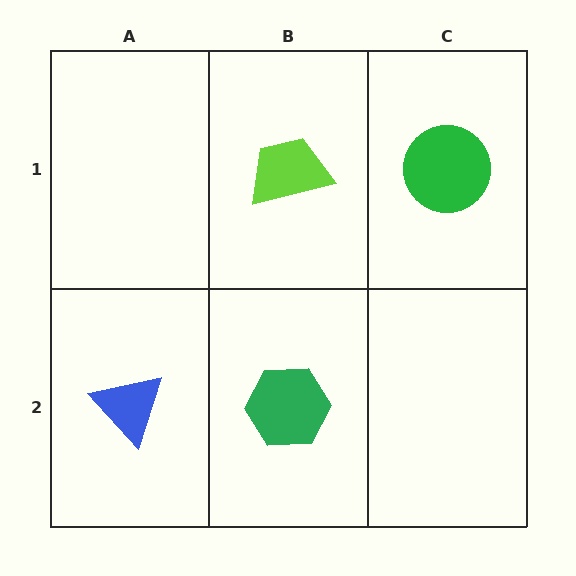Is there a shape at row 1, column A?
No, that cell is empty.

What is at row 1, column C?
A green circle.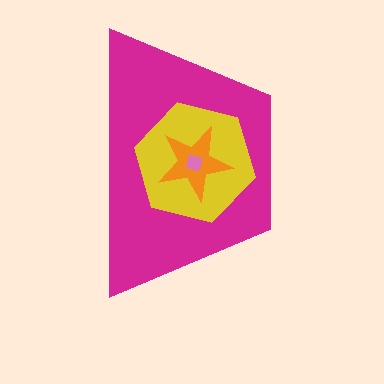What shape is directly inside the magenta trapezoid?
The yellow hexagon.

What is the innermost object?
The pink square.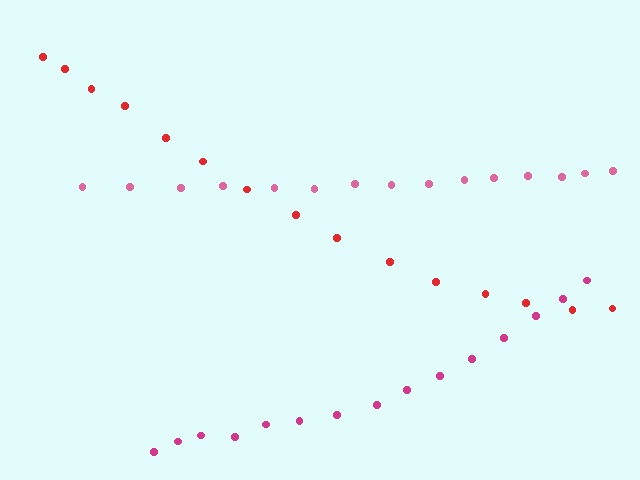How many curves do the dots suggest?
There are 3 distinct paths.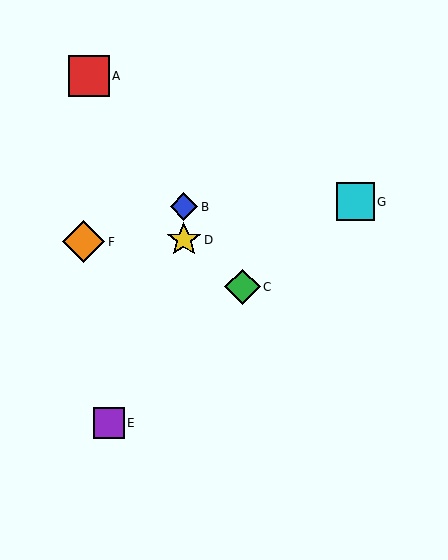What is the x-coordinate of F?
Object F is at x≈84.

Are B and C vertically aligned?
No, B is at x≈184 and C is at x≈242.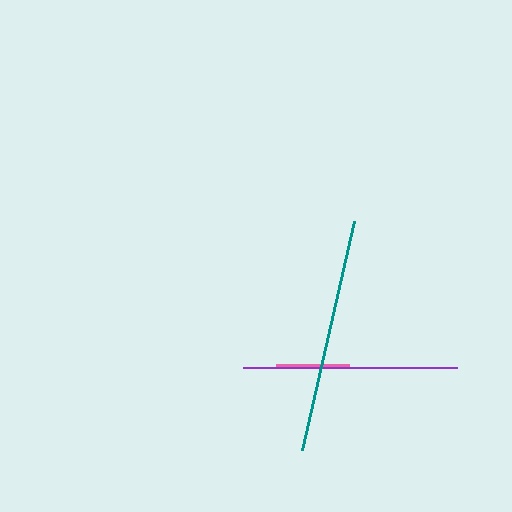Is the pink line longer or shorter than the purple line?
The purple line is longer than the pink line.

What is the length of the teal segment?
The teal segment is approximately 235 pixels long.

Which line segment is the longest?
The teal line is the longest at approximately 235 pixels.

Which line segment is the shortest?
The pink line is the shortest at approximately 73 pixels.